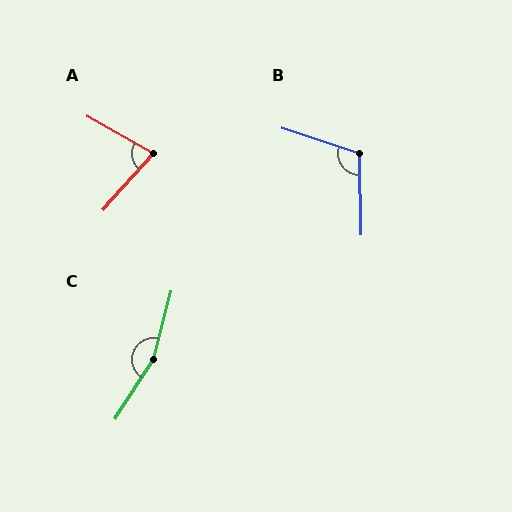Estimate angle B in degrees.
Approximately 109 degrees.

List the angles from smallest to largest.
A (77°), B (109°), C (161°).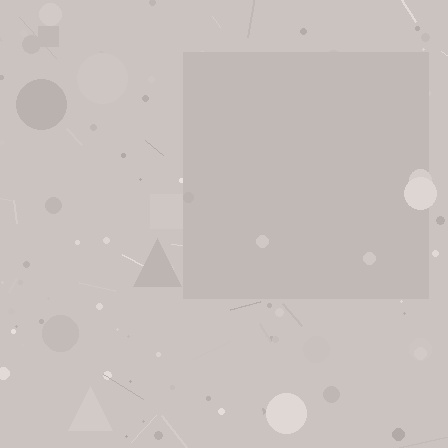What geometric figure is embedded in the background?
A square is embedded in the background.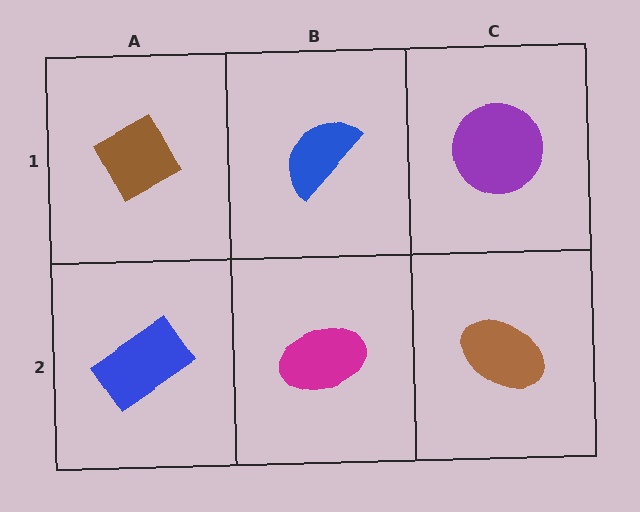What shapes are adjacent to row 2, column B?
A blue semicircle (row 1, column B), a blue rectangle (row 2, column A), a brown ellipse (row 2, column C).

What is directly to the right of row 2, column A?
A magenta ellipse.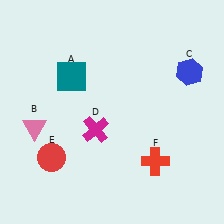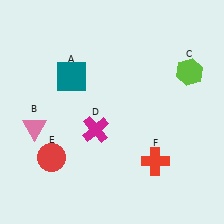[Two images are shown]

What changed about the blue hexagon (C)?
In Image 1, C is blue. In Image 2, it changed to lime.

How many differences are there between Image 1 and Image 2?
There is 1 difference between the two images.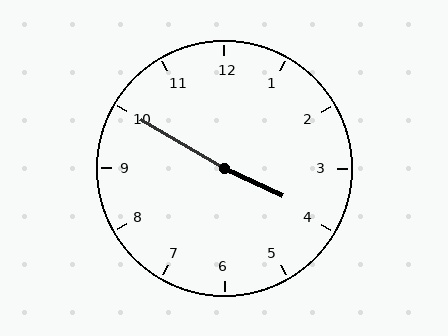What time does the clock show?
3:50.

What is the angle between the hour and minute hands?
Approximately 175 degrees.